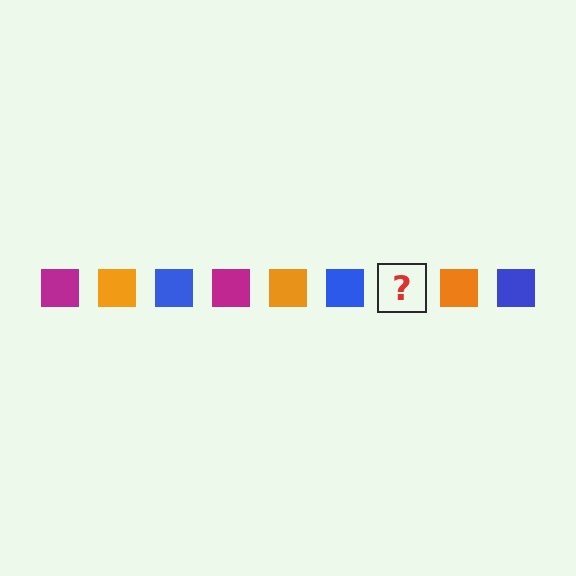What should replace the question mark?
The question mark should be replaced with a magenta square.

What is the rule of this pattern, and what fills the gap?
The rule is that the pattern cycles through magenta, orange, blue squares. The gap should be filled with a magenta square.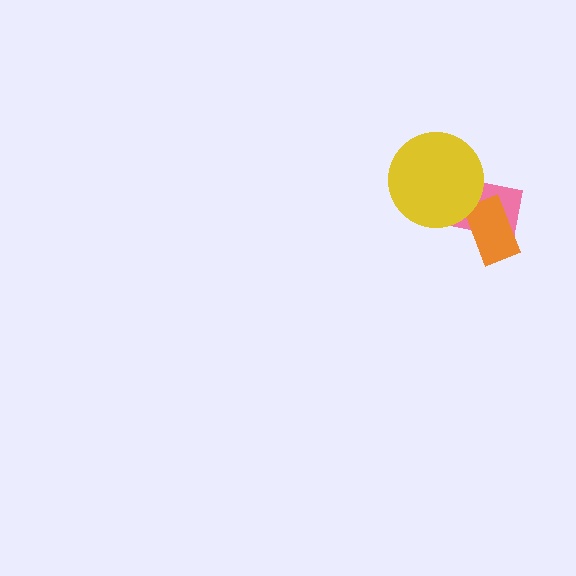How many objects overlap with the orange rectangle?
1 object overlaps with the orange rectangle.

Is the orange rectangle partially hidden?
No, no other shape covers it.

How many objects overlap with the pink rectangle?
2 objects overlap with the pink rectangle.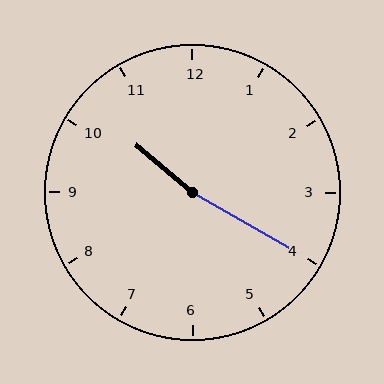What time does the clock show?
10:20.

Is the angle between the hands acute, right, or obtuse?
It is obtuse.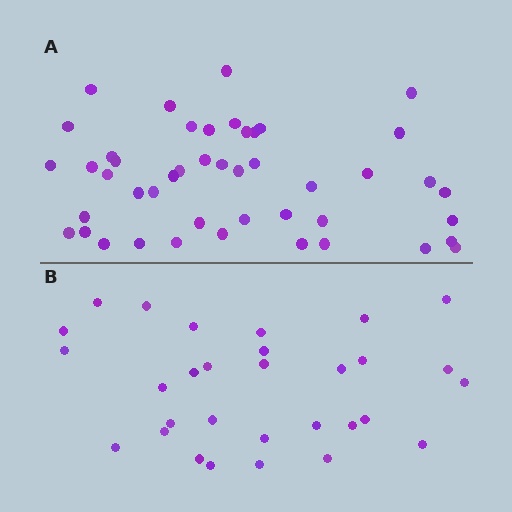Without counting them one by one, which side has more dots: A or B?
Region A (the top region) has more dots.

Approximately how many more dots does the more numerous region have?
Region A has approximately 15 more dots than region B.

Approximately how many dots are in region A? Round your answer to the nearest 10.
About 50 dots. (The exact count is 46, which rounds to 50.)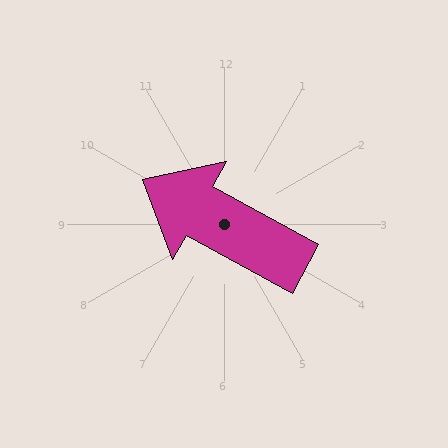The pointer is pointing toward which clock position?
Roughly 10 o'clock.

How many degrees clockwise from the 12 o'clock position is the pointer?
Approximately 299 degrees.